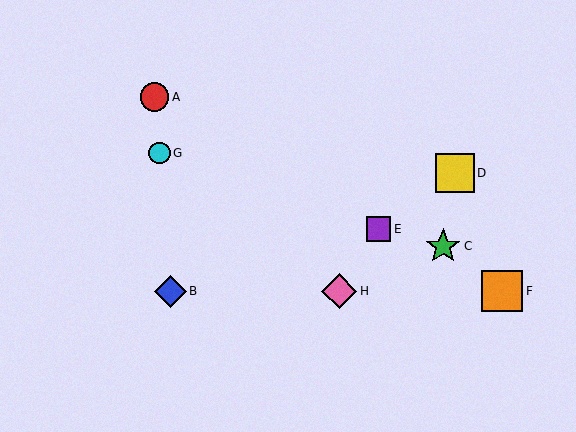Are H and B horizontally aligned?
Yes, both are at y≈291.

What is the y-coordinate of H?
Object H is at y≈291.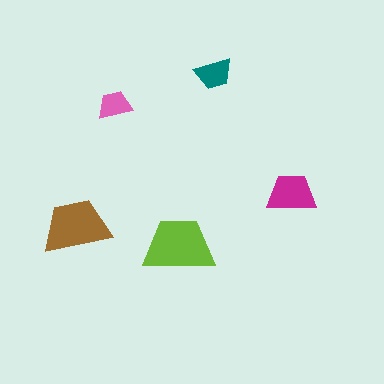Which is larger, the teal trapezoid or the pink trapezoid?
The teal one.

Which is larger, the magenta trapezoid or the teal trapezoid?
The magenta one.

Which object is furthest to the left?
The brown trapezoid is leftmost.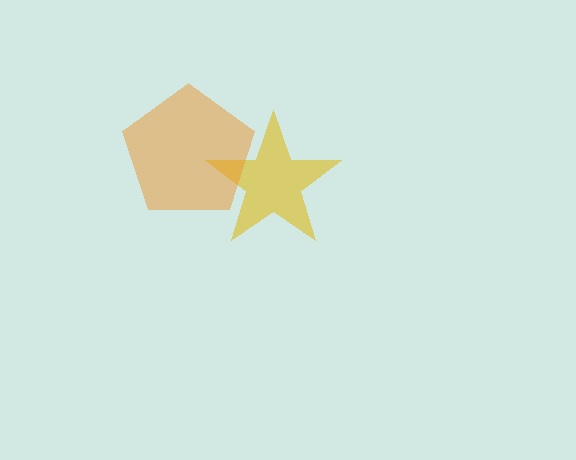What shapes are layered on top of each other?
The layered shapes are: a yellow star, an orange pentagon.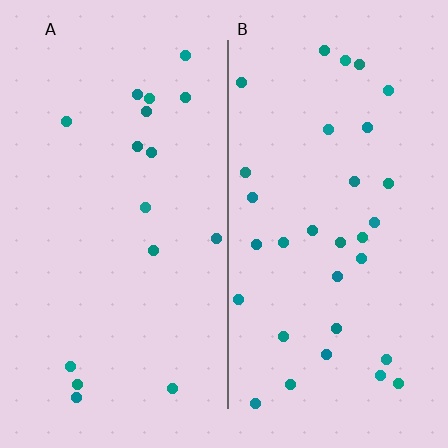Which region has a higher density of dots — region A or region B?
B (the right).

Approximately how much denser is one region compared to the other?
Approximately 1.9× — region B over region A.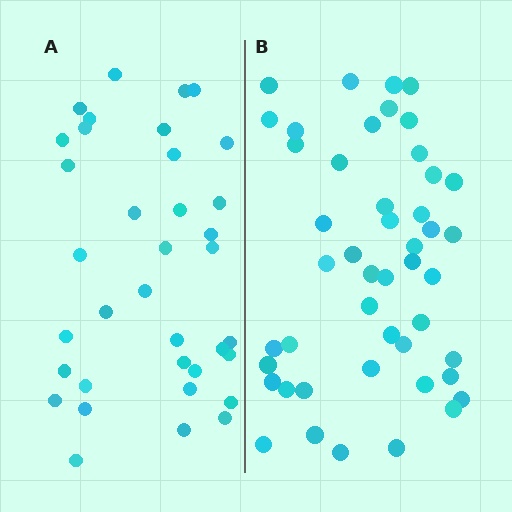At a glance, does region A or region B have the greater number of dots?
Region B (the right region) has more dots.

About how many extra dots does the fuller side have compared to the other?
Region B has roughly 12 or so more dots than region A.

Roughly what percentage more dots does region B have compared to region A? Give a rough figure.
About 30% more.